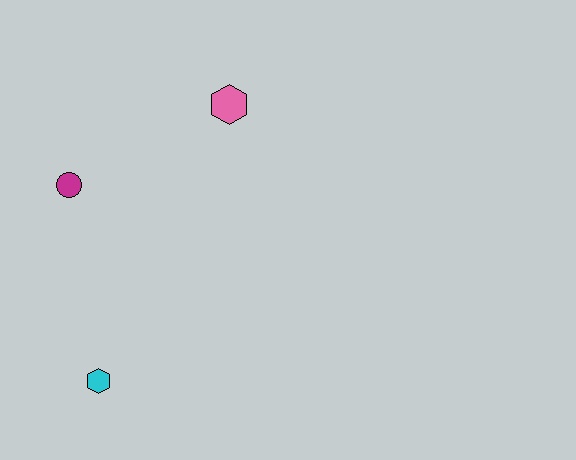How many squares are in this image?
There are no squares.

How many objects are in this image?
There are 3 objects.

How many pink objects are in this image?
There is 1 pink object.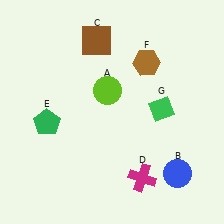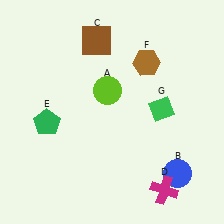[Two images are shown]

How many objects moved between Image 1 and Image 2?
1 object moved between the two images.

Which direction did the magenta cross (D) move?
The magenta cross (D) moved right.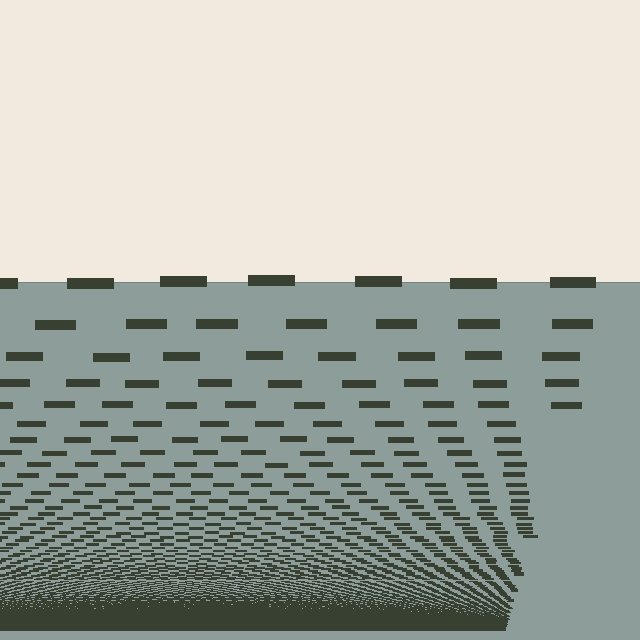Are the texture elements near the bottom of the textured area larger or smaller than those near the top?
Smaller. The gradient is inverted — elements near the bottom are smaller and denser.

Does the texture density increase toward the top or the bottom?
Density increases toward the bottom.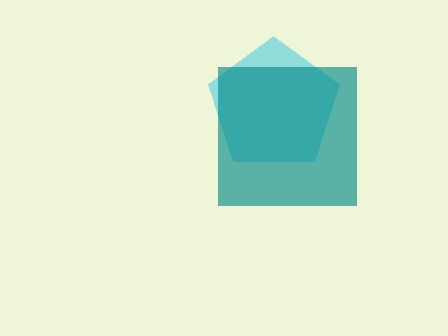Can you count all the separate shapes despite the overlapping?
Yes, there are 2 separate shapes.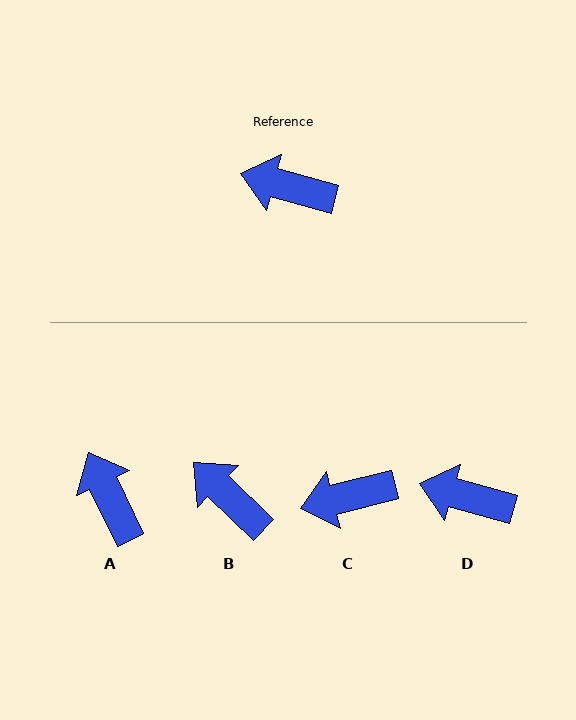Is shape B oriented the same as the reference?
No, it is off by about 29 degrees.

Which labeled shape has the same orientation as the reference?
D.